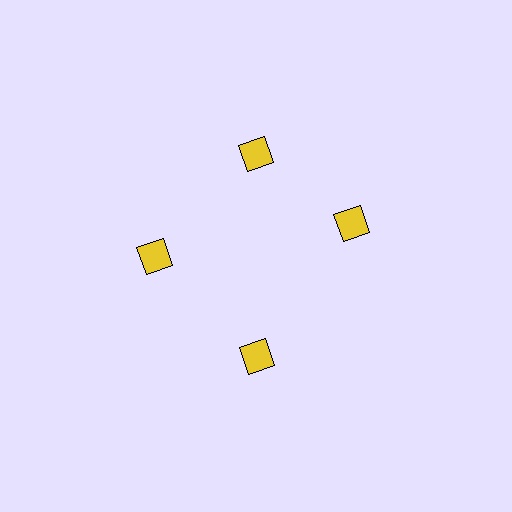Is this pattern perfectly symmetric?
No. The 4 yellow squares are arranged in a ring, but one element near the 3 o'clock position is rotated out of alignment along the ring, breaking the 4-fold rotational symmetry.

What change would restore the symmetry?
The symmetry would be restored by rotating it back into even spacing with its neighbors so that all 4 squares sit at equal angles and equal distance from the center.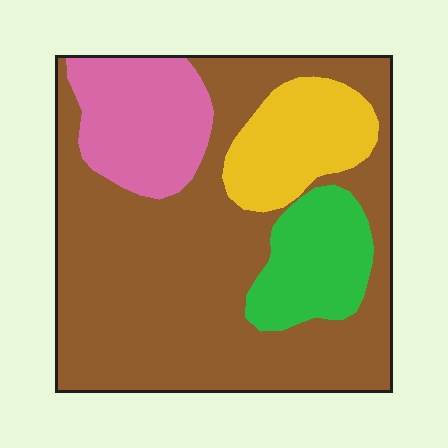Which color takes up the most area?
Brown, at roughly 60%.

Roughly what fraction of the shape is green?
Green takes up less than a quarter of the shape.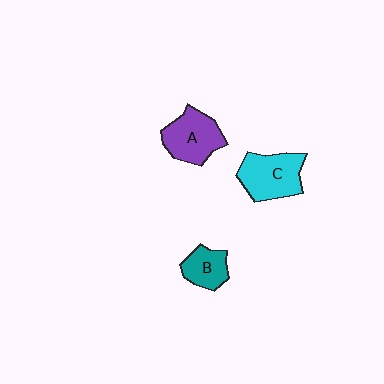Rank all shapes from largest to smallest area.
From largest to smallest: C (cyan), A (purple), B (teal).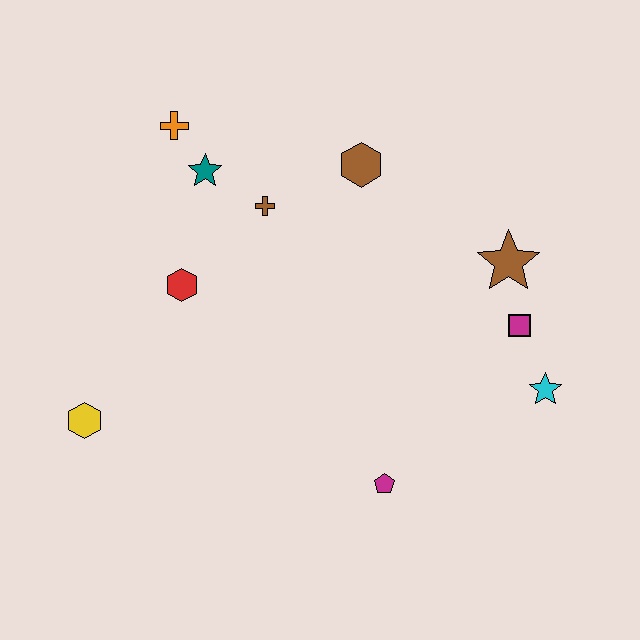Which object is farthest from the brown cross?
The cyan star is farthest from the brown cross.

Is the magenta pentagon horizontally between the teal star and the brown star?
Yes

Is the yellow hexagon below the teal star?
Yes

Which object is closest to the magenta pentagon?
The cyan star is closest to the magenta pentagon.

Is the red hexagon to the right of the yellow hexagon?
Yes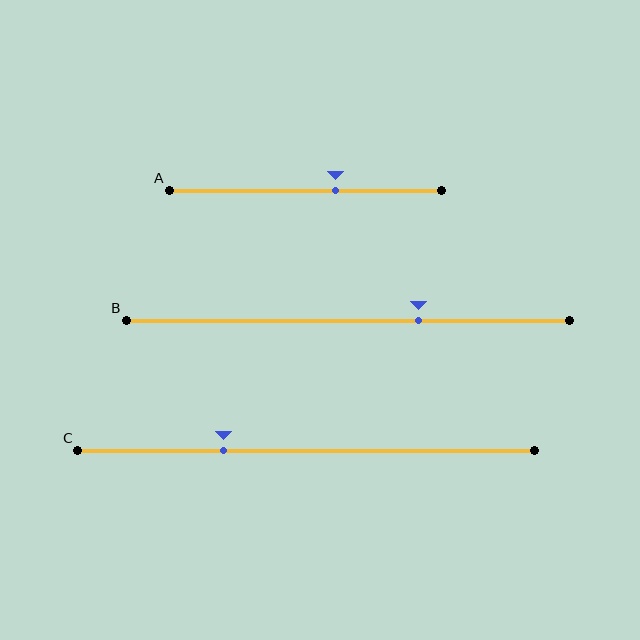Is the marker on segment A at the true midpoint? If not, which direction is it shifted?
No, the marker on segment A is shifted to the right by about 11% of the segment length.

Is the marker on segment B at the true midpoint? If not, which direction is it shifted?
No, the marker on segment B is shifted to the right by about 16% of the segment length.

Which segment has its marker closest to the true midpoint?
Segment A has its marker closest to the true midpoint.